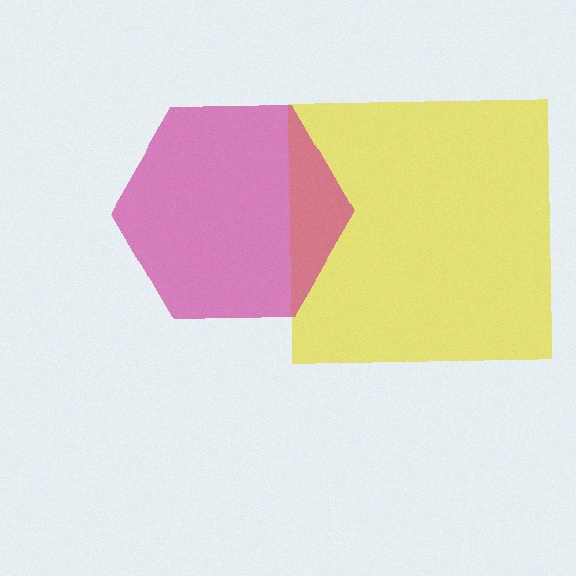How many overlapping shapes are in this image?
There are 2 overlapping shapes in the image.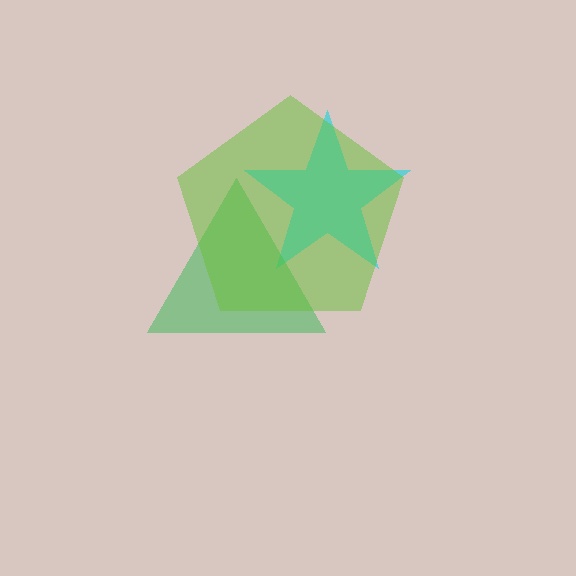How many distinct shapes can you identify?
There are 3 distinct shapes: a cyan star, a green triangle, a lime pentagon.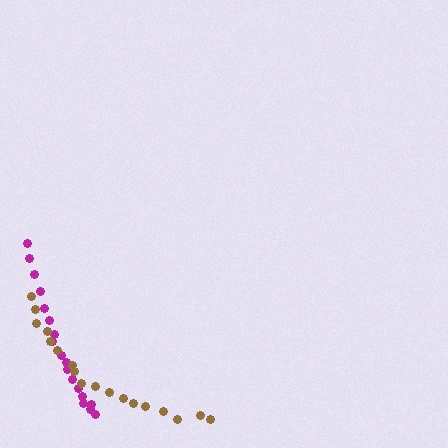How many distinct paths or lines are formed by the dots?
There are 2 distinct paths.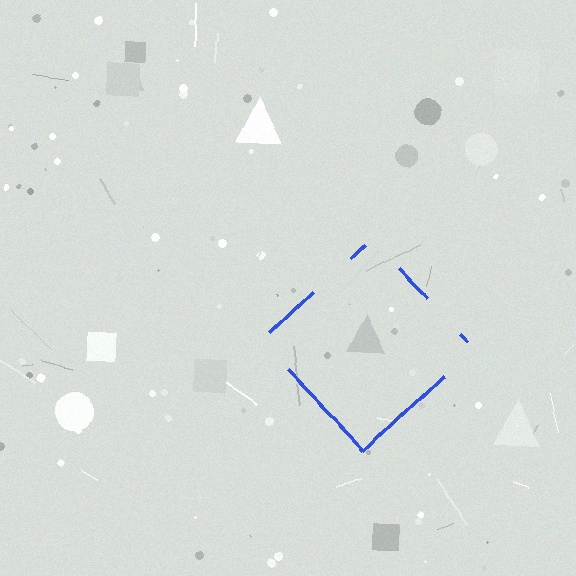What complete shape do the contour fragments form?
The contour fragments form a diamond.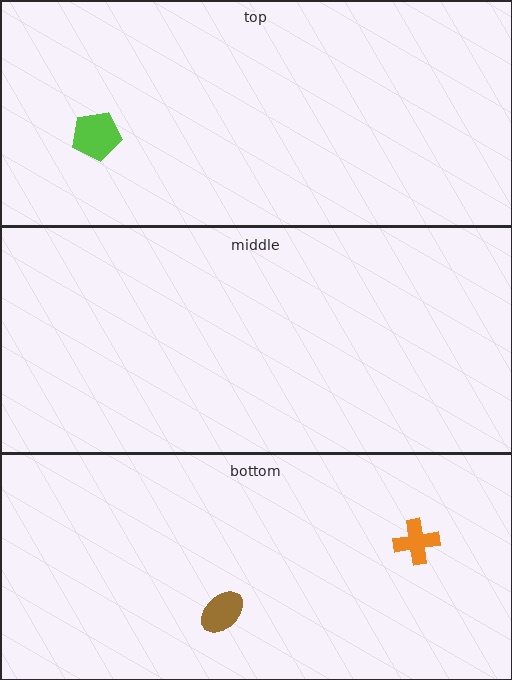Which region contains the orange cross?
The bottom region.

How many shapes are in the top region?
1.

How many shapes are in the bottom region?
2.